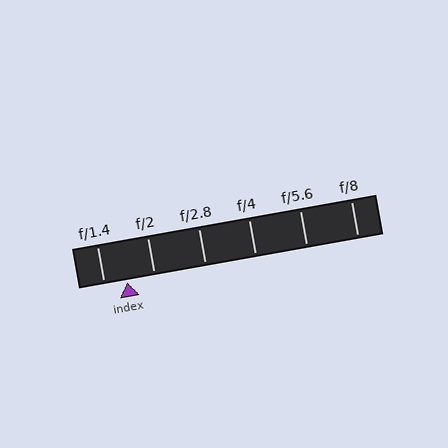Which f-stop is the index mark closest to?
The index mark is closest to f/1.4.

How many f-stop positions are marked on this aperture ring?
There are 6 f-stop positions marked.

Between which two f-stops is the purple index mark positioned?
The index mark is between f/1.4 and f/2.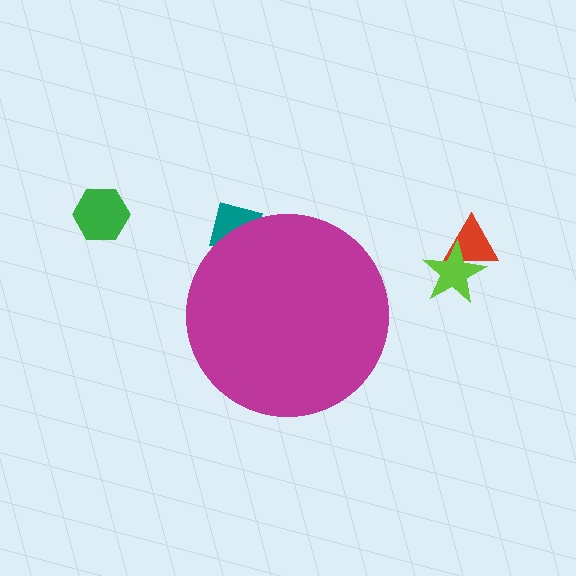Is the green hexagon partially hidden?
No, the green hexagon is fully visible.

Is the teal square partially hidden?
Yes, the teal square is partially hidden behind the magenta circle.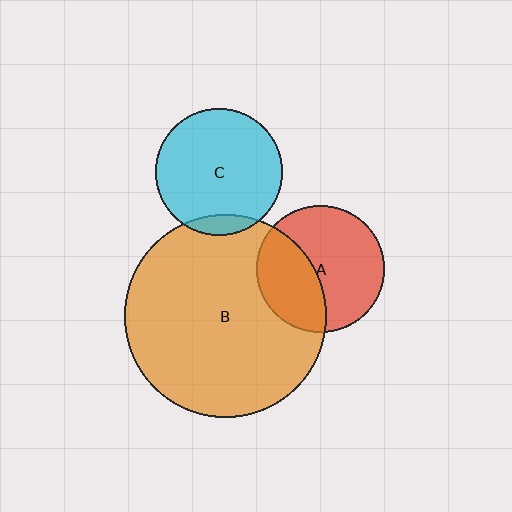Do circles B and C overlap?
Yes.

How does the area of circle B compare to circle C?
Approximately 2.5 times.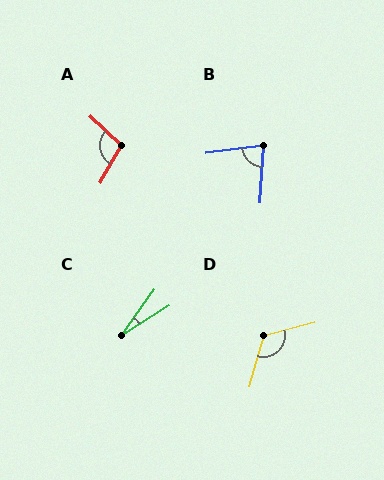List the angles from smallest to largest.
C (22°), B (79°), A (103°), D (120°).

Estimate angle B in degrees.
Approximately 79 degrees.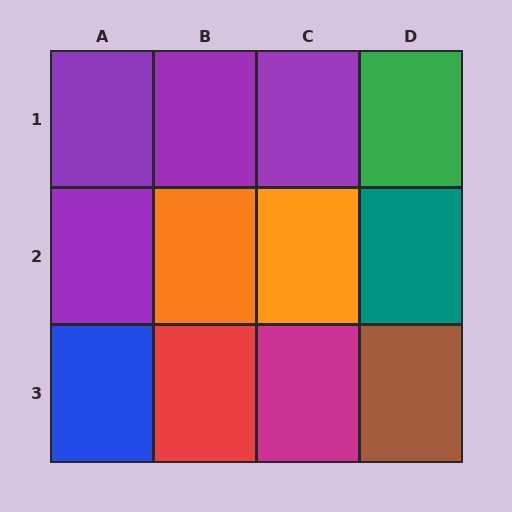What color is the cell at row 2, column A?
Purple.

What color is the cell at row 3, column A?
Blue.